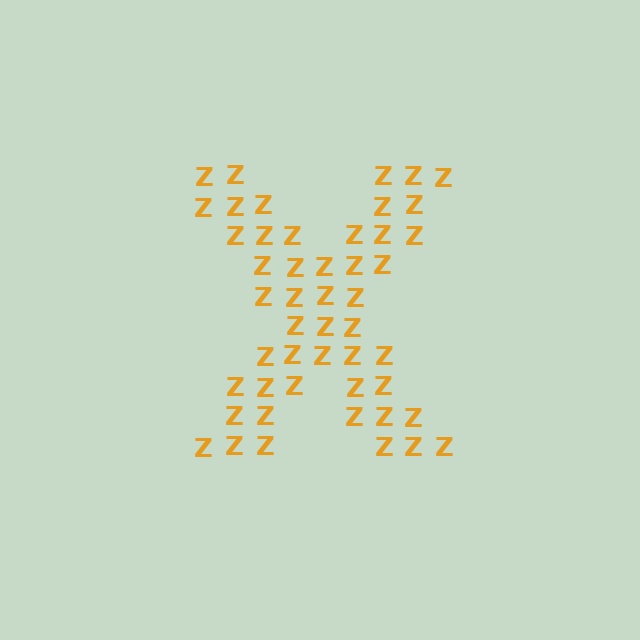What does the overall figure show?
The overall figure shows the letter X.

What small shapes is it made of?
It is made of small letter Z's.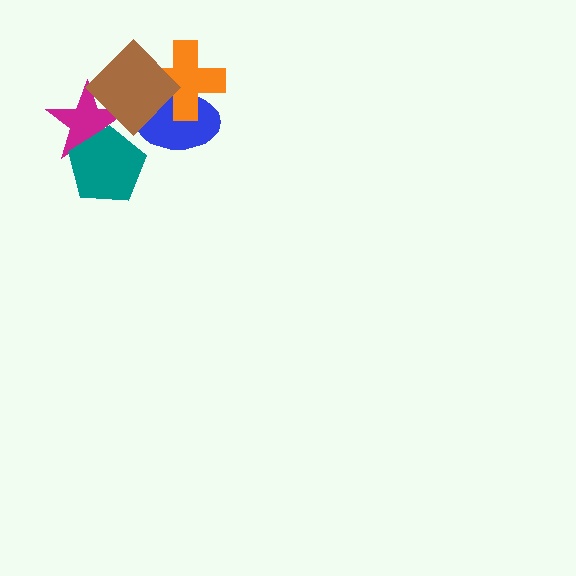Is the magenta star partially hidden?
Yes, it is partially covered by another shape.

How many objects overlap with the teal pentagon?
1 object overlaps with the teal pentagon.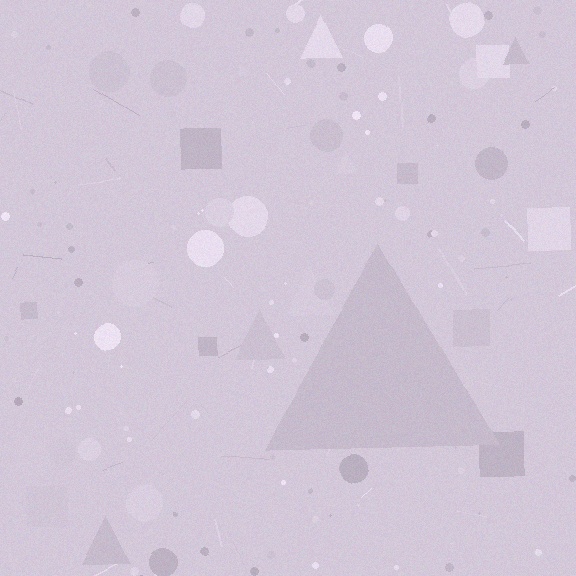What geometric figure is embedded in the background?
A triangle is embedded in the background.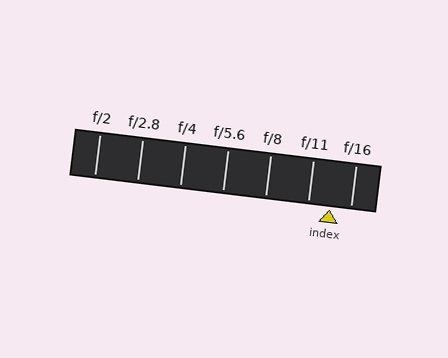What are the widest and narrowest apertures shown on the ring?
The widest aperture shown is f/2 and the narrowest is f/16.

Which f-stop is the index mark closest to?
The index mark is closest to f/16.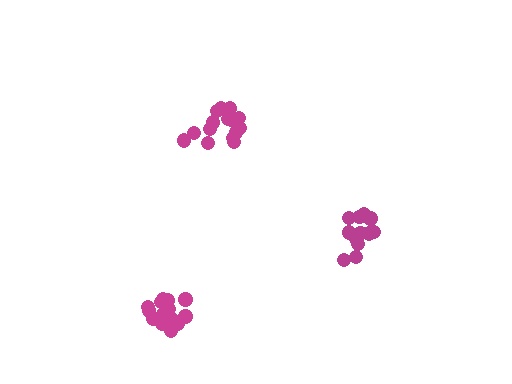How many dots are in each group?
Group 1: 15 dots, Group 2: 16 dots, Group 3: 14 dots (45 total).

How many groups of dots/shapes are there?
There are 3 groups.